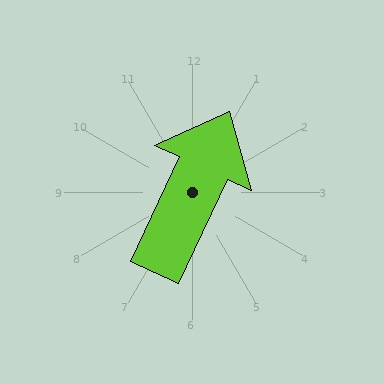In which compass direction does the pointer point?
Northeast.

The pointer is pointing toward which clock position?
Roughly 1 o'clock.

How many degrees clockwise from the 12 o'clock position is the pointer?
Approximately 25 degrees.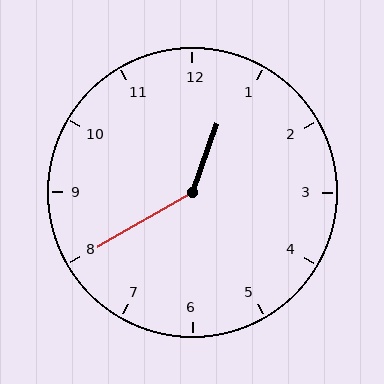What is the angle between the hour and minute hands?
Approximately 140 degrees.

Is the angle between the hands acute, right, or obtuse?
It is obtuse.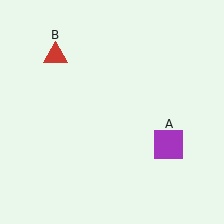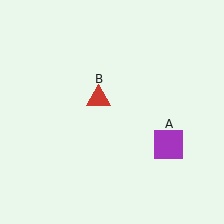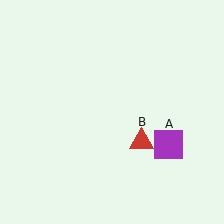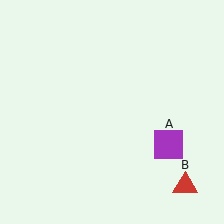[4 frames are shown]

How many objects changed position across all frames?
1 object changed position: red triangle (object B).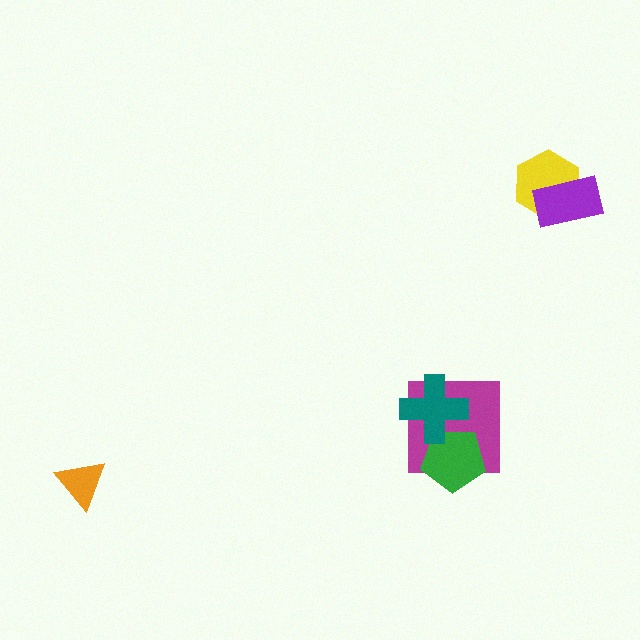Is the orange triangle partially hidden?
No, no other shape covers it.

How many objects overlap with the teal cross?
2 objects overlap with the teal cross.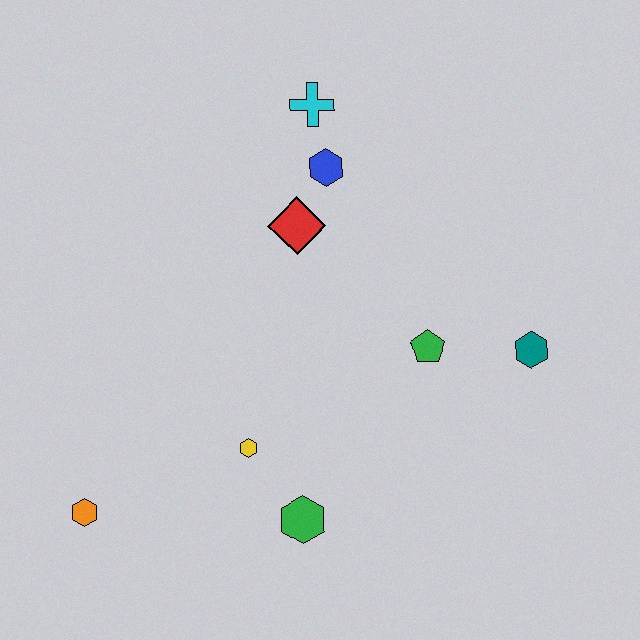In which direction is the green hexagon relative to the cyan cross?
The green hexagon is below the cyan cross.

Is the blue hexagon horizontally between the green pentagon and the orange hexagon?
Yes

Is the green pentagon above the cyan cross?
No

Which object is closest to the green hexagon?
The yellow hexagon is closest to the green hexagon.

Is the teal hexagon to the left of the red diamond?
No